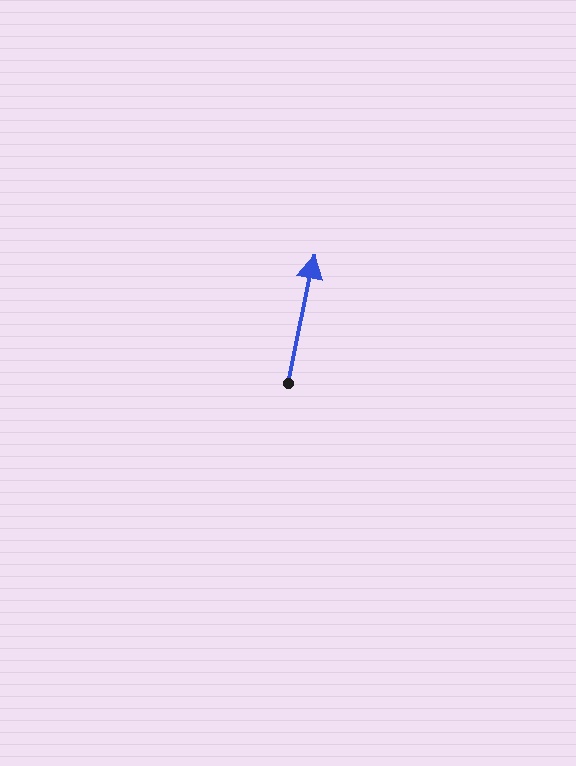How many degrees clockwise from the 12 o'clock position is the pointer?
Approximately 12 degrees.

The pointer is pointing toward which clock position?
Roughly 12 o'clock.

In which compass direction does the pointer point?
North.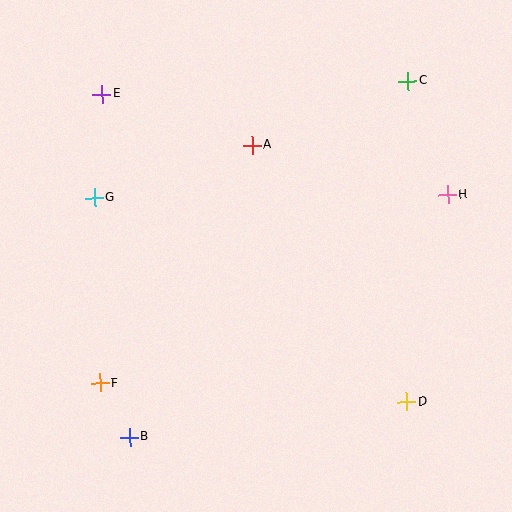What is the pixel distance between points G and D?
The distance between G and D is 373 pixels.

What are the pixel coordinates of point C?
Point C is at (408, 81).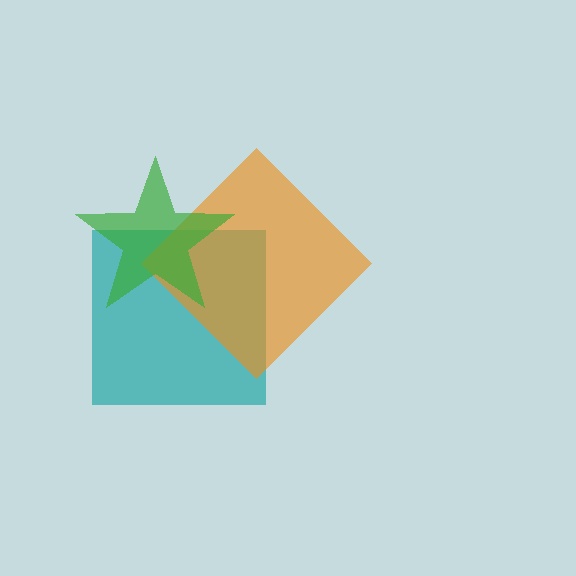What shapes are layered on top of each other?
The layered shapes are: a teal square, an orange diamond, a green star.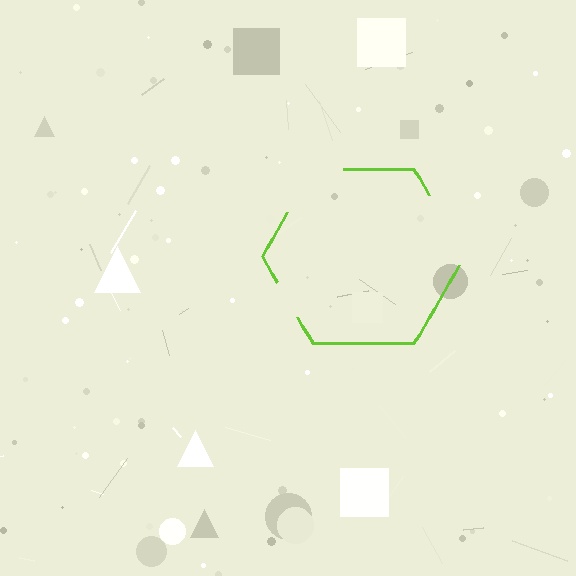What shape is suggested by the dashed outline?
The dashed outline suggests a hexagon.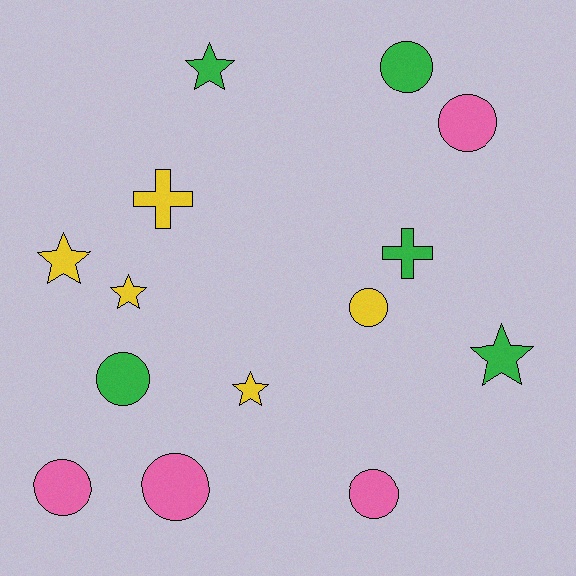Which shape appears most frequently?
Circle, with 7 objects.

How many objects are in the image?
There are 14 objects.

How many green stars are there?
There are 2 green stars.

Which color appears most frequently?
Yellow, with 5 objects.